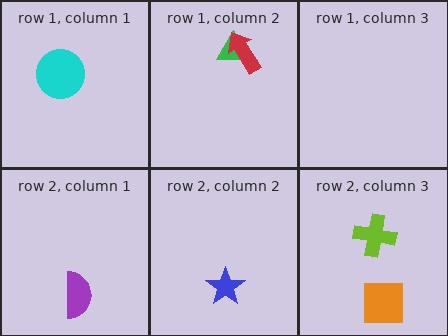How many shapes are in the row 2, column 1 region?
1.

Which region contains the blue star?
The row 2, column 2 region.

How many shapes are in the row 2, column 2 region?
1.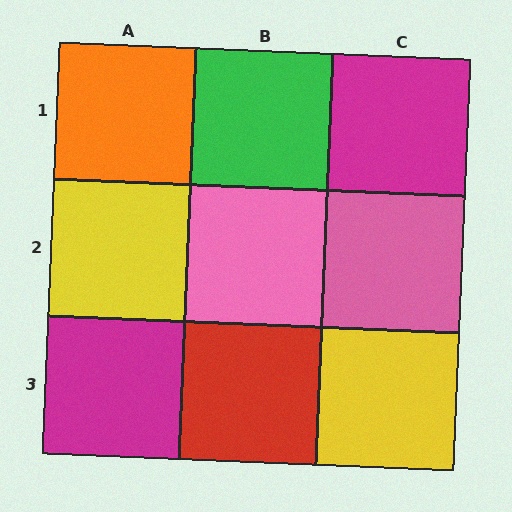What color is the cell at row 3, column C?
Yellow.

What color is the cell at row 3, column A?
Magenta.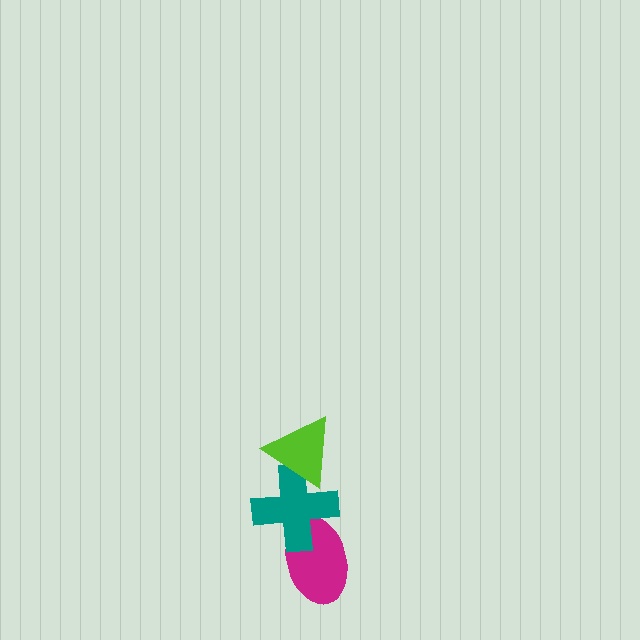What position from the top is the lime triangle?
The lime triangle is 1st from the top.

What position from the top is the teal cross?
The teal cross is 2nd from the top.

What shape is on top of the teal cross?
The lime triangle is on top of the teal cross.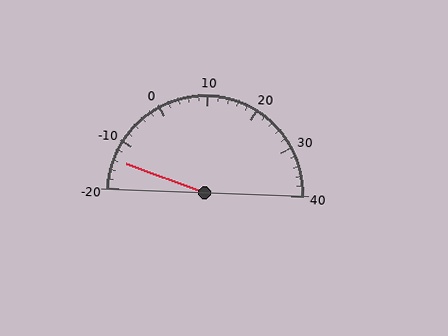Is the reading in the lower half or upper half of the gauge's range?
The reading is in the lower half of the range (-20 to 40).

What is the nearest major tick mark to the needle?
The nearest major tick mark is -10.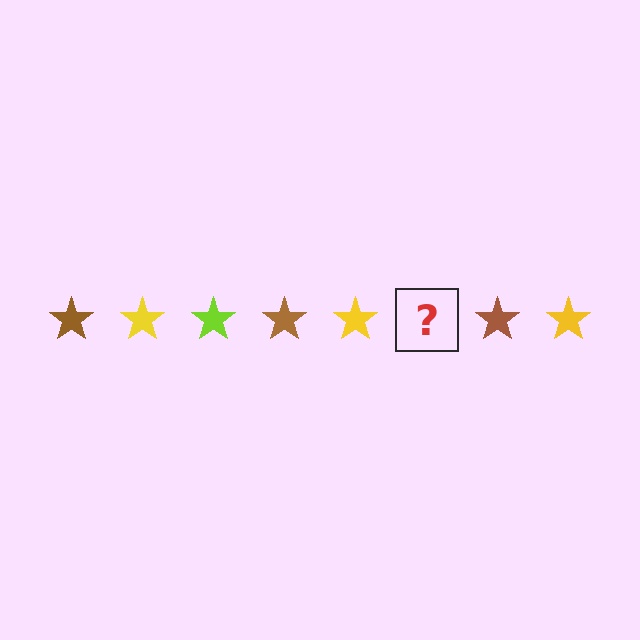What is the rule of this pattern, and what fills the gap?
The rule is that the pattern cycles through brown, yellow, lime stars. The gap should be filled with a lime star.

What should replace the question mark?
The question mark should be replaced with a lime star.